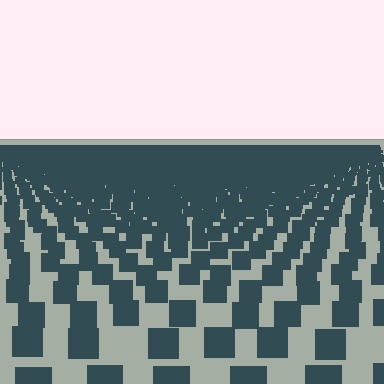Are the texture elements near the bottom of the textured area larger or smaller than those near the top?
Larger. Near the bottom, elements are closer to the viewer and appear at a bigger on-screen size.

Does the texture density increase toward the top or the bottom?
Density increases toward the top.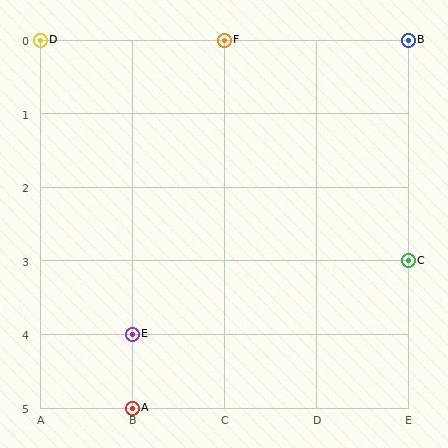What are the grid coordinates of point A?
Point A is at grid coordinates (B, 5).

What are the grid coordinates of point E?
Point E is at grid coordinates (B, 4).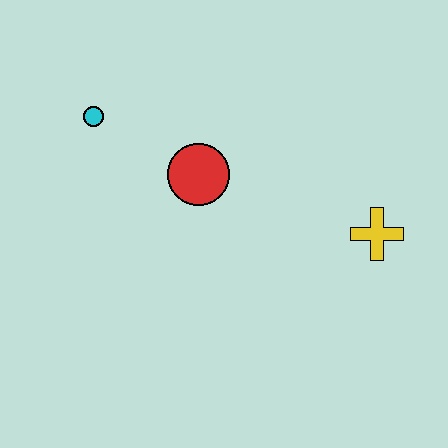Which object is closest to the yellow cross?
The red circle is closest to the yellow cross.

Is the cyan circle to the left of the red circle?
Yes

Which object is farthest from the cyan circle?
The yellow cross is farthest from the cyan circle.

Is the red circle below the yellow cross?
No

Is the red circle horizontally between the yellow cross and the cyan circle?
Yes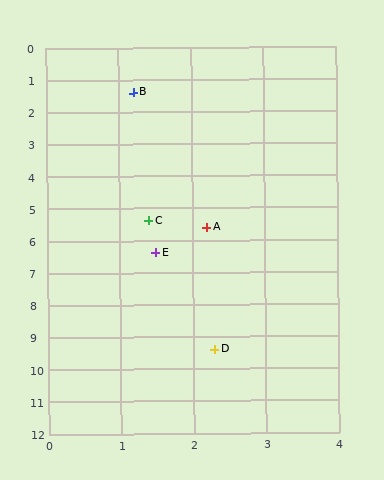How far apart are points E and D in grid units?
Points E and D are about 3.1 grid units apart.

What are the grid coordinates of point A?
Point A is at approximately (2.2, 5.6).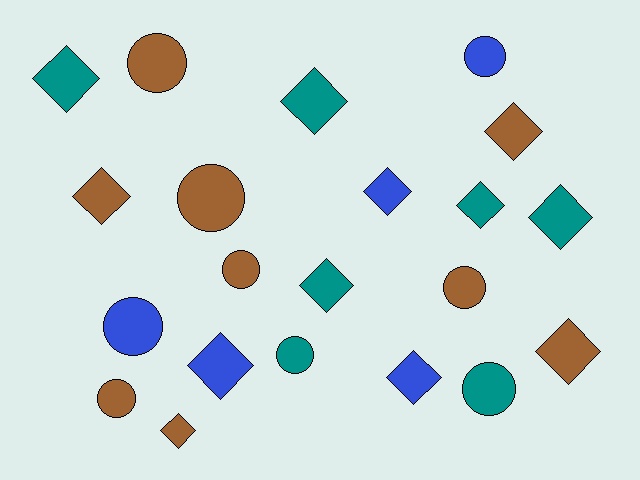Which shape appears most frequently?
Diamond, with 12 objects.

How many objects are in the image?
There are 21 objects.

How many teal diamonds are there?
There are 5 teal diamonds.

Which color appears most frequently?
Brown, with 9 objects.